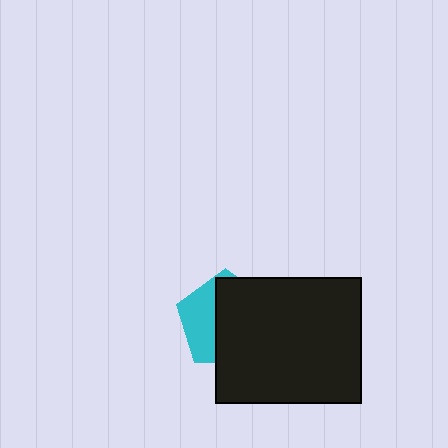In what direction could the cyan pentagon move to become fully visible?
The cyan pentagon could move left. That would shift it out from behind the black rectangle entirely.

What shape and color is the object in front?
The object in front is a black rectangle.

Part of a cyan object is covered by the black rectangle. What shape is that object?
It is a pentagon.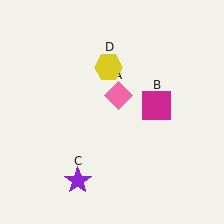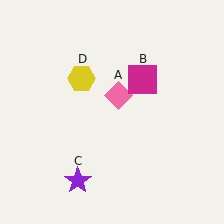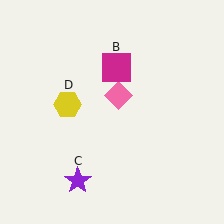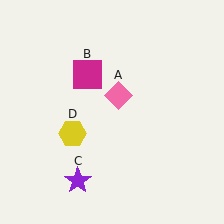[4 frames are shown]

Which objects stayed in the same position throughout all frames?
Pink diamond (object A) and purple star (object C) remained stationary.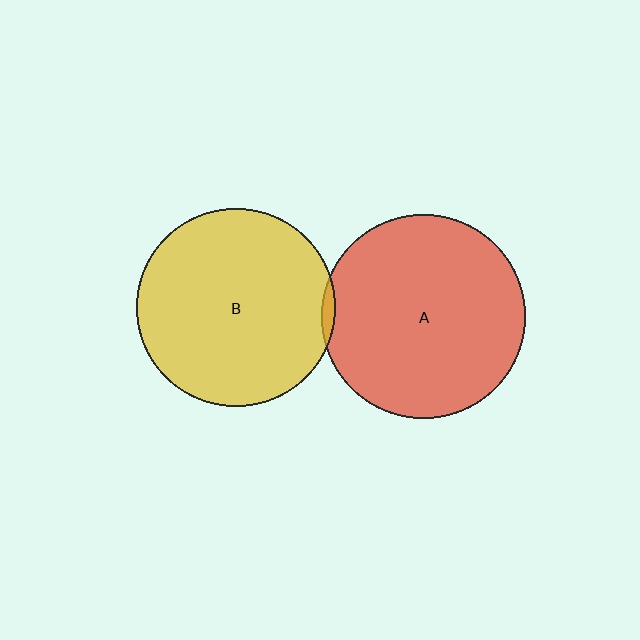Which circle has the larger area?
Circle A (red).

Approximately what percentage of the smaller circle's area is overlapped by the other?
Approximately 5%.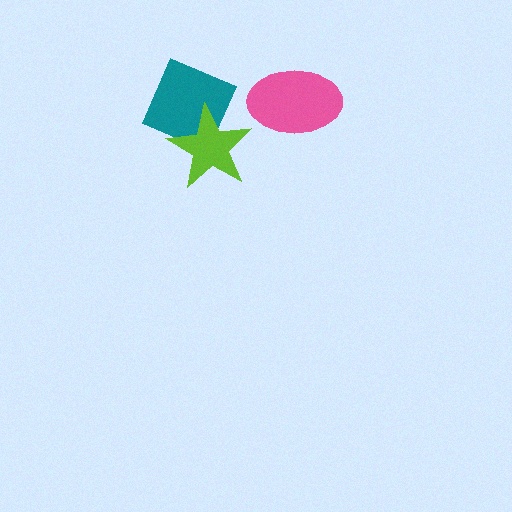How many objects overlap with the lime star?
1 object overlaps with the lime star.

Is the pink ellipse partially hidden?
No, no other shape covers it.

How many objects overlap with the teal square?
1 object overlaps with the teal square.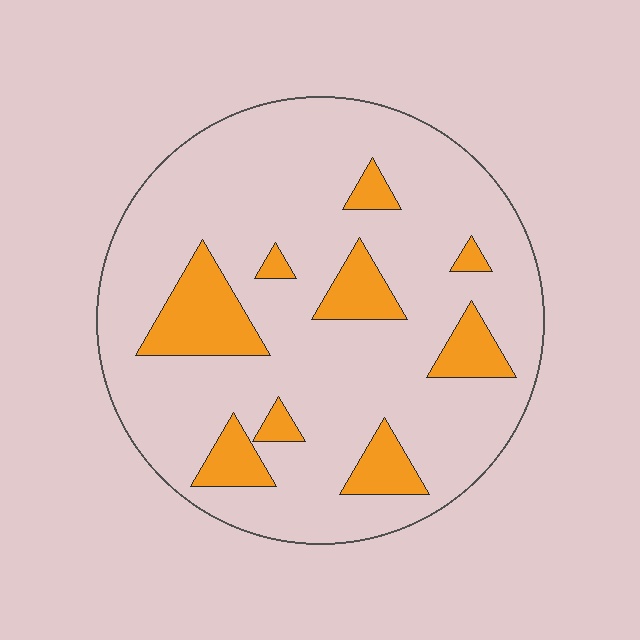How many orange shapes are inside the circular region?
9.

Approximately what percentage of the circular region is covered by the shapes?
Approximately 15%.